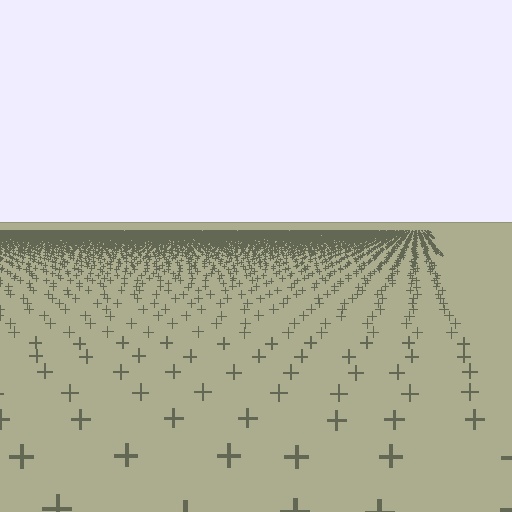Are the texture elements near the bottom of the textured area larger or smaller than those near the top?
Larger. Near the bottom, elements are closer to the viewer and appear at a bigger on-screen size.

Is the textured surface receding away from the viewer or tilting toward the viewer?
The surface is receding away from the viewer. Texture elements get smaller and denser toward the top.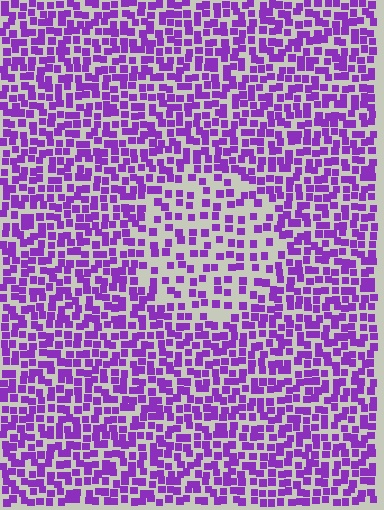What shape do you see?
I see a circle.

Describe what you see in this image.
The image contains small purple elements arranged at two different densities. A circle-shaped region is visible where the elements are less densely packed than the surrounding area.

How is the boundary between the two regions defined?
The boundary is defined by a change in element density (approximately 1.8x ratio). All elements are the same color, size, and shape.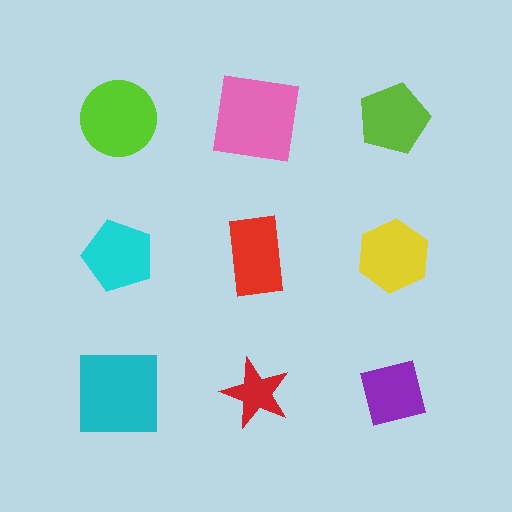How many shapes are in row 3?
3 shapes.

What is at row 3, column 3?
A purple square.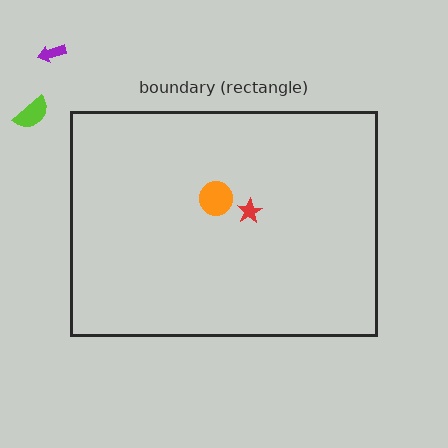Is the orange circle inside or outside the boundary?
Inside.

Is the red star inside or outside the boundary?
Inside.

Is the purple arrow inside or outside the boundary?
Outside.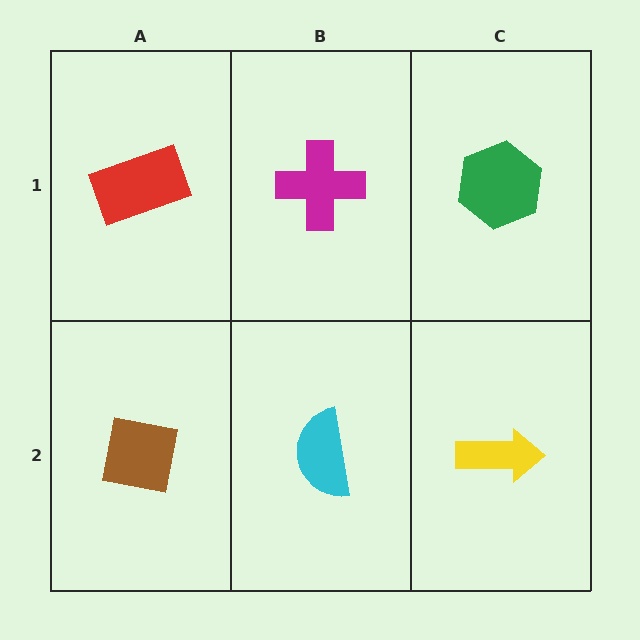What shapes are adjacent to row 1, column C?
A yellow arrow (row 2, column C), a magenta cross (row 1, column B).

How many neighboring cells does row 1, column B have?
3.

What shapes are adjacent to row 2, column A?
A red rectangle (row 1, column A), a cyan semicircle (row 2, column B).